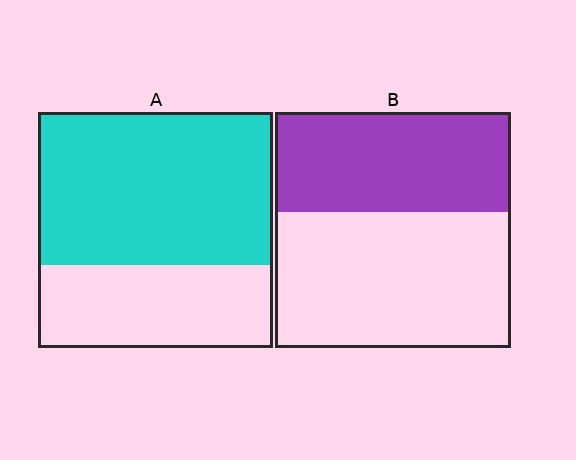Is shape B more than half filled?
No.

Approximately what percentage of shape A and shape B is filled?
A is approximately 65% and B is approximately 40%.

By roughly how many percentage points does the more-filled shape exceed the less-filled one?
By roughly 20 percentage points (A over B).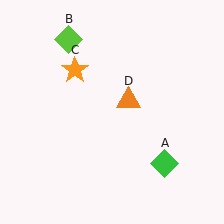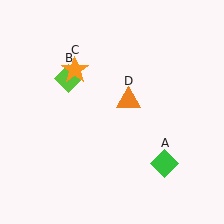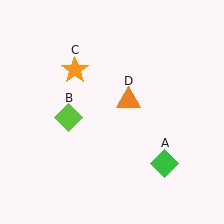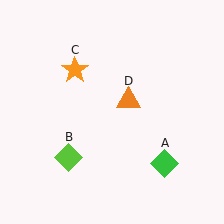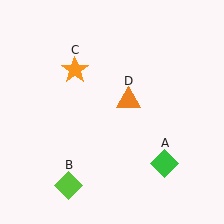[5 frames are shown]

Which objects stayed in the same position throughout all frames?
Green diamond (object A) and orange star (object C) and orange triangle (object D) remained stationary.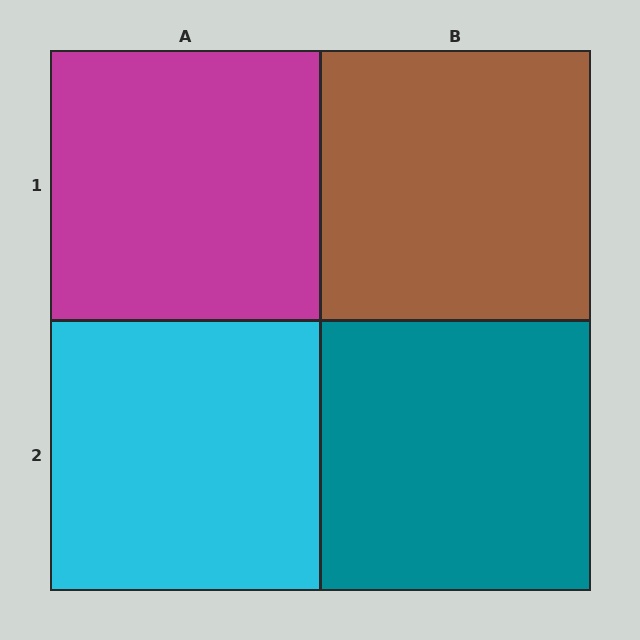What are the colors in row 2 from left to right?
Cyan, teal.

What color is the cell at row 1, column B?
Brown.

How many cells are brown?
1 cell is brown.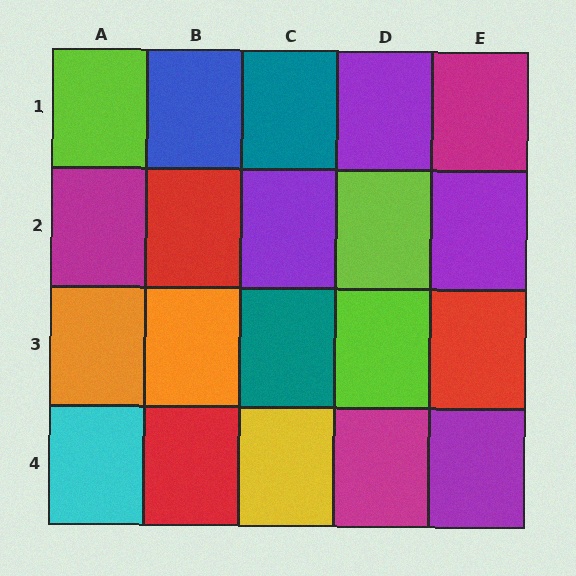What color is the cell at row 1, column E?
Magenta.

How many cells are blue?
1 cell is blue.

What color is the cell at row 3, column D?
Lime.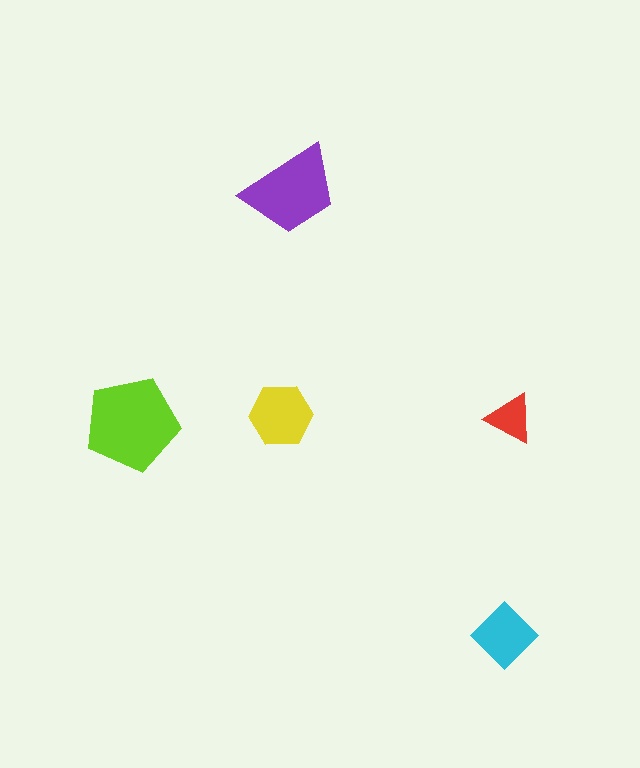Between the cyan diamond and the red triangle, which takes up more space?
The cyan diamond.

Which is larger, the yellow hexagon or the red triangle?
The yellow hexagon.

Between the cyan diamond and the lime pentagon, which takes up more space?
The lime pentagon.